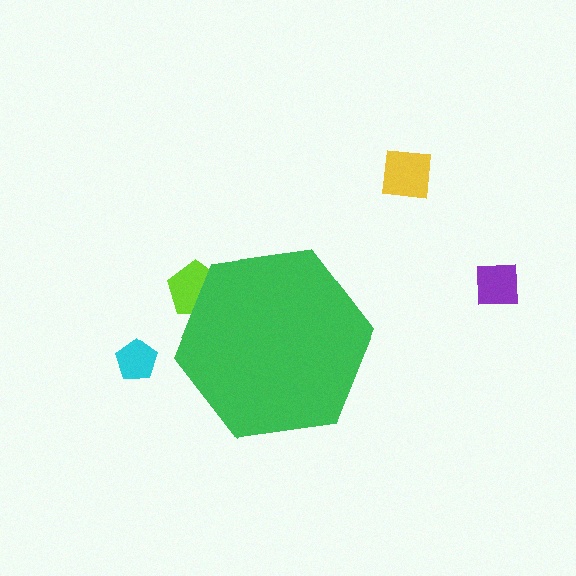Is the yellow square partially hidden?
No, the yellow square is fully visible.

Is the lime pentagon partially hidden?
Yes, the lime pentagon is partially hidden behind the green hexagon.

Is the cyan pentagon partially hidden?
No, the cyan pentagon is fully visible.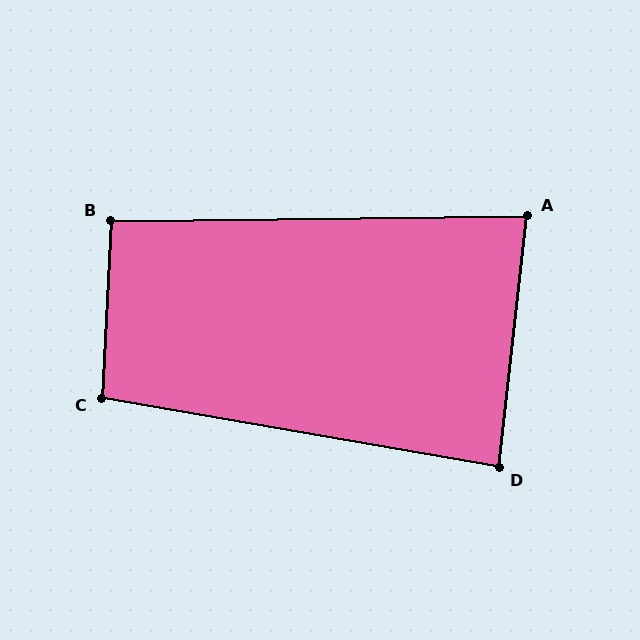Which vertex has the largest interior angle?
C, at approximately 97 degrees.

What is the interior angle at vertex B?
Approximately 94 degrees (approximately right).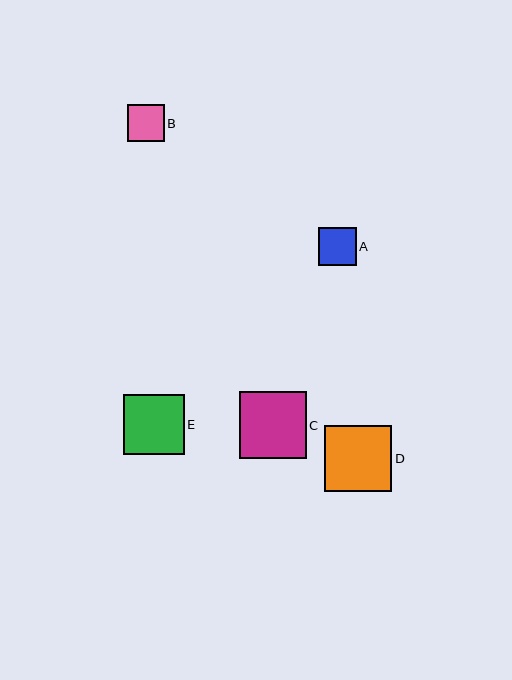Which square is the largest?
Square D is the largest with a size of approximately 67 pixels.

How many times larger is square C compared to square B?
Square C is approximately 1.8 times the size of square B.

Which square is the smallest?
Square B is the smallest with a size of approximately 37 pixels.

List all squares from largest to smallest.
From largest to smallest: D, C, E, A, B.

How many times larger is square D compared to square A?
Square D is approximately 1.8 times the size of square A.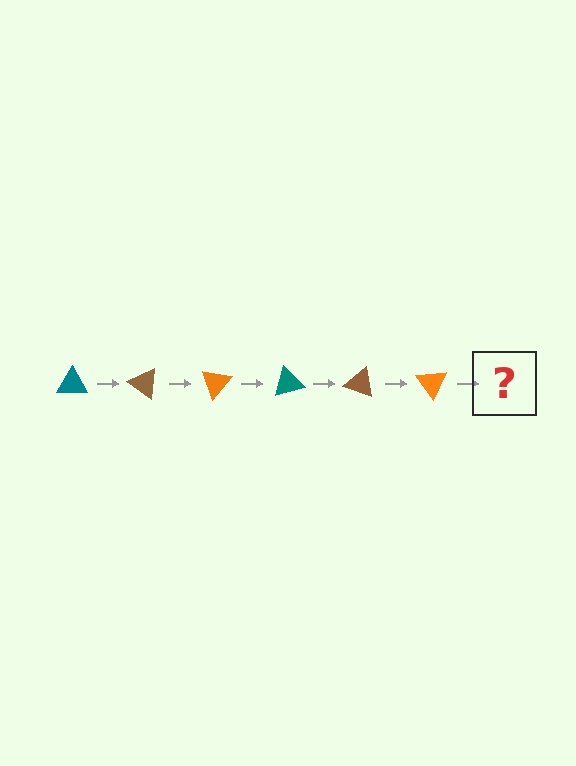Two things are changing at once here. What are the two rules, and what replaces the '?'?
The two rules are that it rotates 35 degrees each step and the color cycles through teal, brown, and orange. The '?' should be a teal triangle, rotated 210 degrees from the start.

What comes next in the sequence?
The next element should be a teal triangle, rotated 210 degrees from the start.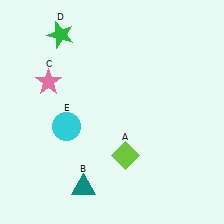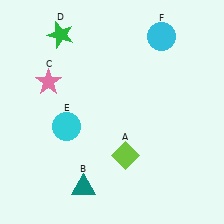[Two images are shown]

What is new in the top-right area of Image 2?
A cyan circle (F) was added in the top-right area of Image 2.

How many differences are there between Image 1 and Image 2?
There is 1 difference between the two images.